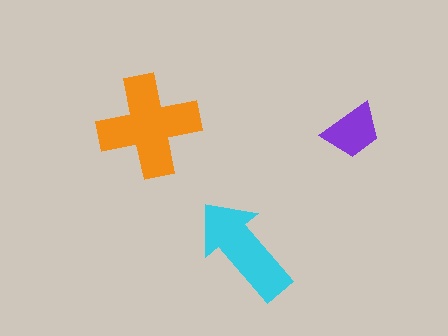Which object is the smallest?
The purple trapezoid.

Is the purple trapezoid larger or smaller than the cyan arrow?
Smaller.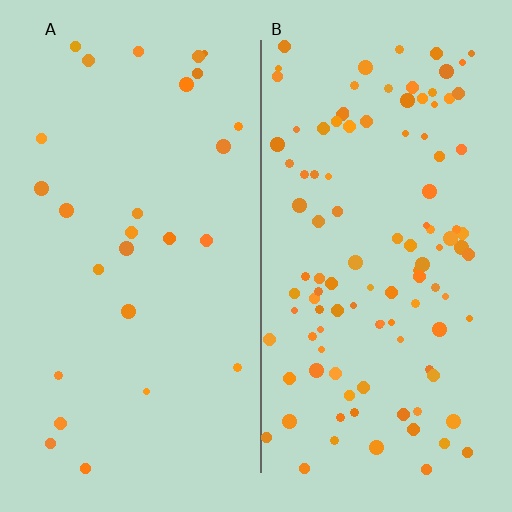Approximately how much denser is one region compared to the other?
Approximately 4.1× — region B over region A.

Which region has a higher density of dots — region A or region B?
B (the right).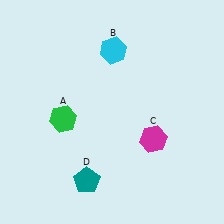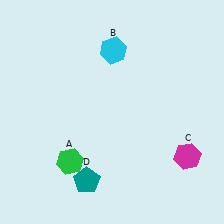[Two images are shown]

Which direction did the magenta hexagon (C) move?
The magenta hexagon (C) moved right.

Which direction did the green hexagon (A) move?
The green hexagon (A) moved down.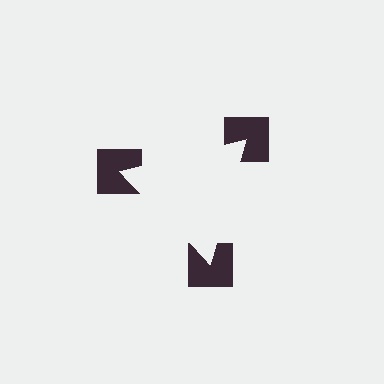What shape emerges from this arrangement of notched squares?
An illusory triangle — its edges are inferred from the aligned wedge cuts in the notched squares, not physically drawn.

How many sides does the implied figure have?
3 sides.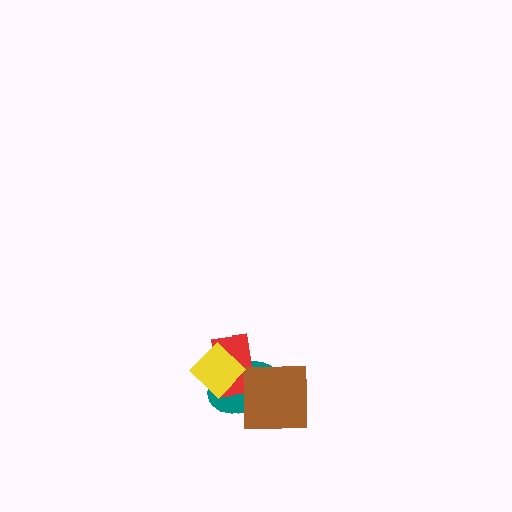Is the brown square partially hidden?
No, no other shape covers it.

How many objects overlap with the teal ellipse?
3 objects overlap with the teal ellipse.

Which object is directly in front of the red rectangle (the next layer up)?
The brown square is directly in front of the red rectangle.